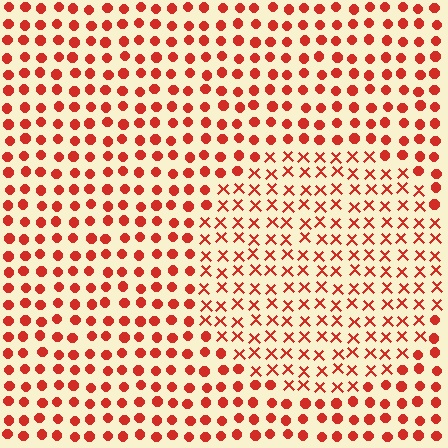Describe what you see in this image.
The image is filled with small red elements arranged in a uniform grid. A circle-shaped region contains X marks, while the surrounding area contains circles. The boundary is defined purely by the change in element shape.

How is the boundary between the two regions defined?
The boundary is defined by a change in element shape: X marks inside vs. circles outside. All elements share the same color and spacing.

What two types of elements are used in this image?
The image uses X marks inside the circle region and circles outside it.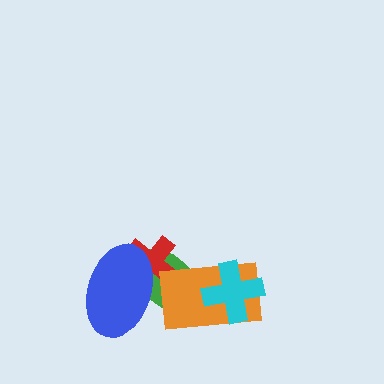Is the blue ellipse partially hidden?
No, no other shape covers it.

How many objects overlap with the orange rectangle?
2 objects overlap with the orange rectangle.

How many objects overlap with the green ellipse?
3 objects overlap with the green ellipse.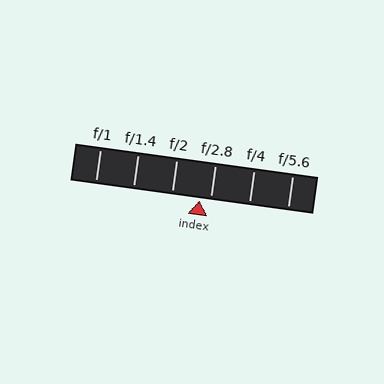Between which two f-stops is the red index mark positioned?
The index mark is between f/2 and f/2.8.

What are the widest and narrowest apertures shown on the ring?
The widest aperture shown is f/1 and the narrowest is f/5.6.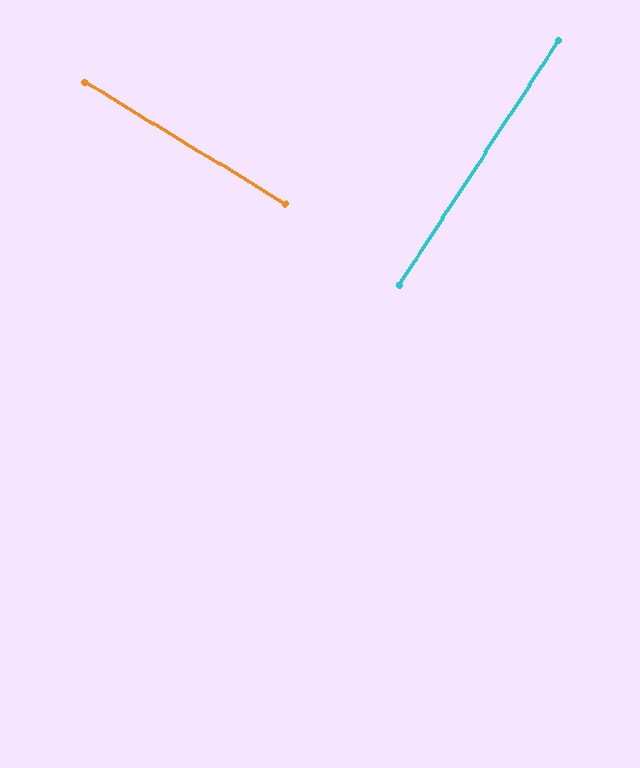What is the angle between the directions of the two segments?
Approximately 88 degrees.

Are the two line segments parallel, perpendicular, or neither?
Perpendicular — they meet at approximately 88°.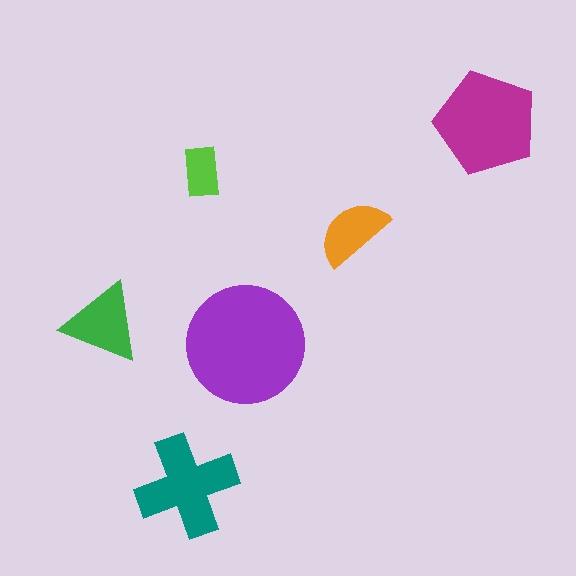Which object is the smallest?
The lime rectangle.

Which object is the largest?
The purple circle.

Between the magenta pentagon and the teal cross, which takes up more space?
The magenta pentagon.